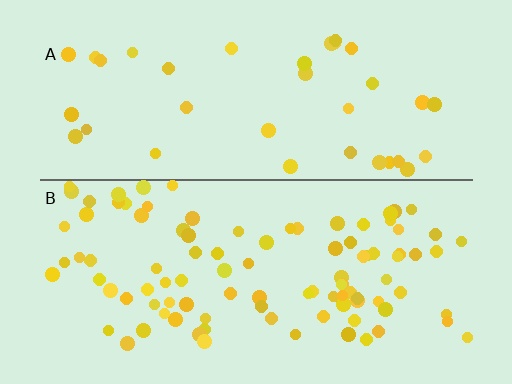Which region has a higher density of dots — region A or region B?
B (the bottom).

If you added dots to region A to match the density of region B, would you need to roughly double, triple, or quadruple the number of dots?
Approximately triple.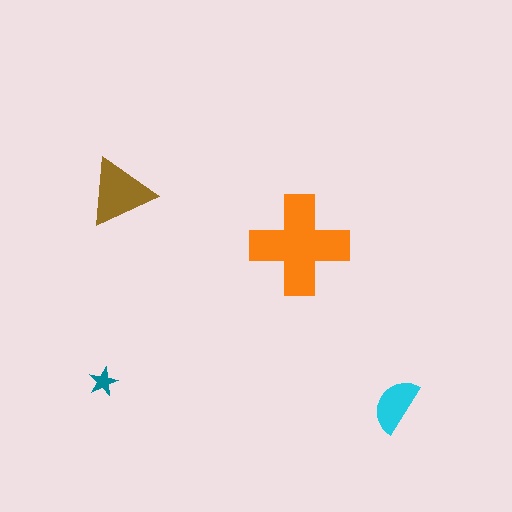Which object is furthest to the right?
The cyan semicircle is rightmost.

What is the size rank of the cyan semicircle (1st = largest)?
3rd.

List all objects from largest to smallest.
The orange cross, the brown triangle, the cyan semicircle, the teal star.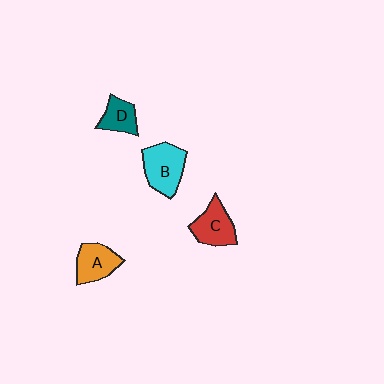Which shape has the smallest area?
Shape D (teal).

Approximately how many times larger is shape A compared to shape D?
Approximately 1.3 times.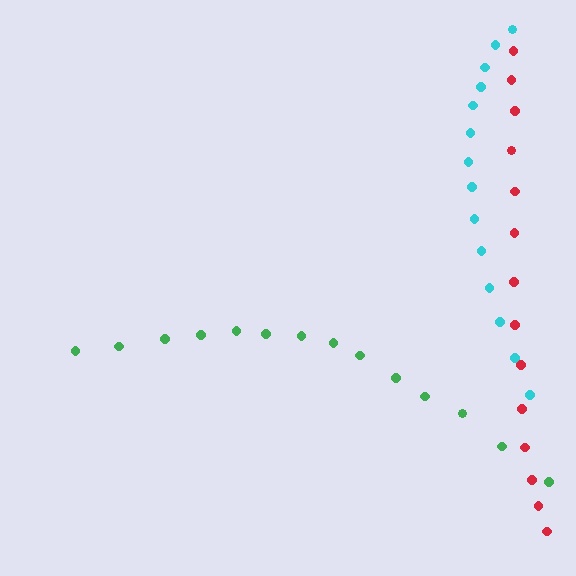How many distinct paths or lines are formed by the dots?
There are 3 distinct paths.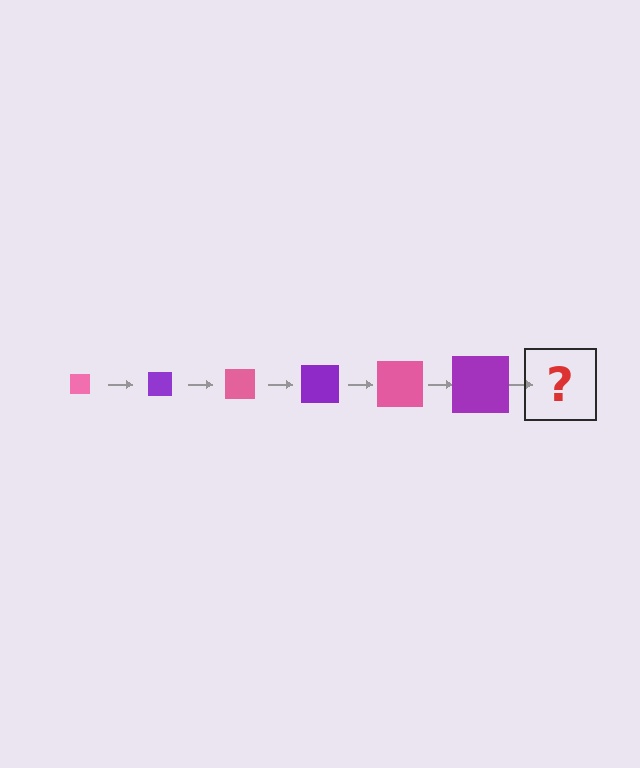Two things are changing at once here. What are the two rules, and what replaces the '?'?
The two rules are that the square grows larger each step and the color cycles through pink and purple. The '?' should be a pink square, larger than the previous one.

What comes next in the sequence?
The next element should be a pink square, larger than the previous one.